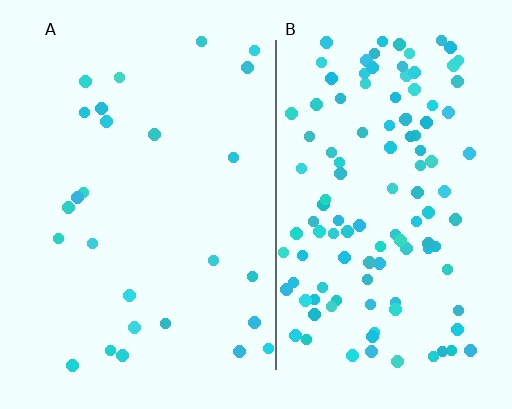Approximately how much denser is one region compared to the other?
Approximately 4.4× — region B over region A.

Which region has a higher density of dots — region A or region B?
B (the right).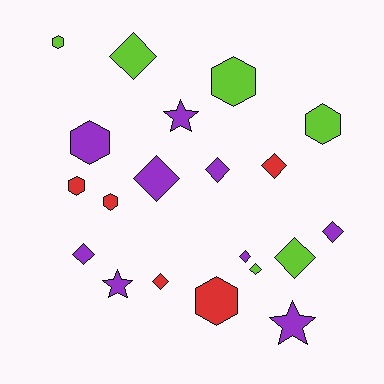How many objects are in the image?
There are 20 objects.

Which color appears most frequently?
Purple, with 9 objects.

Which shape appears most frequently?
Diamond, with 10 objects.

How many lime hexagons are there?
There are 3 lime hexagons.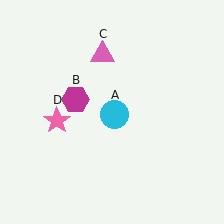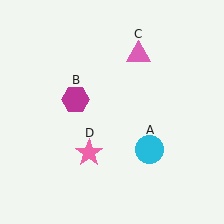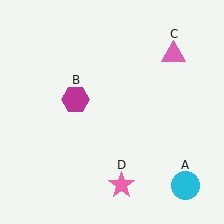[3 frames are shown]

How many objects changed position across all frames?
3 objects changed position: cyan circle (object A), pink triangle (object C), pink star (object D).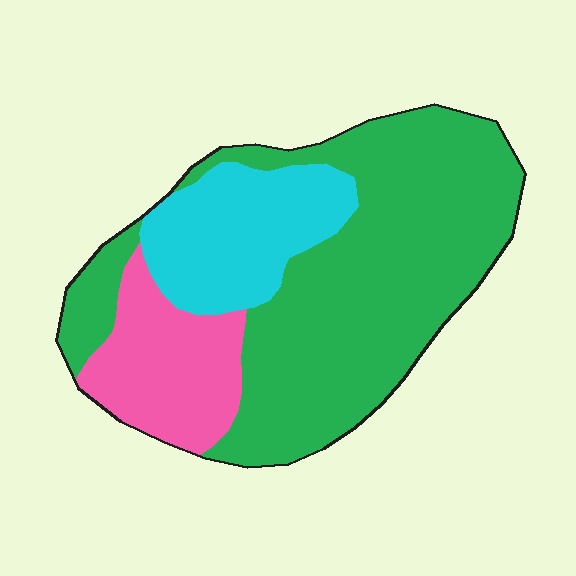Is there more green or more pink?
Green.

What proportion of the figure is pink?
Pink takes up between a sixth and a third of the figure.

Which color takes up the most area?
Green, at roughly 60%.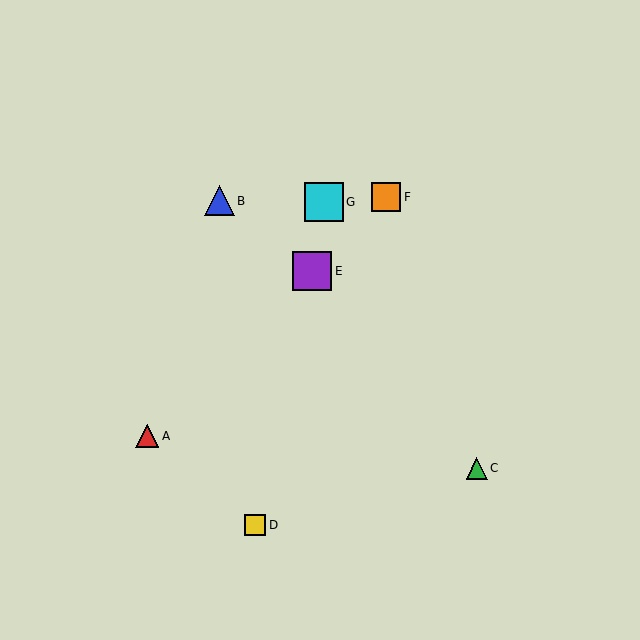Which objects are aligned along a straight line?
Objects A, E, F are aligned along a straight line.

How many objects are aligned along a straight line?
3 objects (A, E, F) are aligned along a straight line.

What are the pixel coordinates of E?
Object E is at (312, 271).